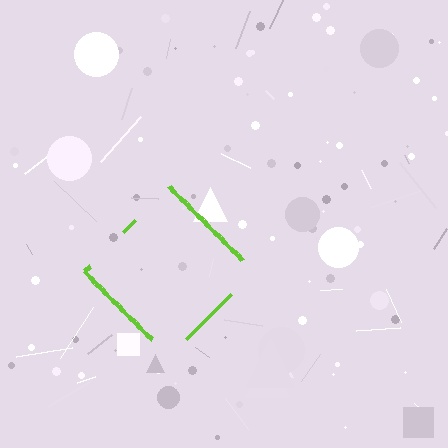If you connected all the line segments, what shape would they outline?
They would outline a diamond.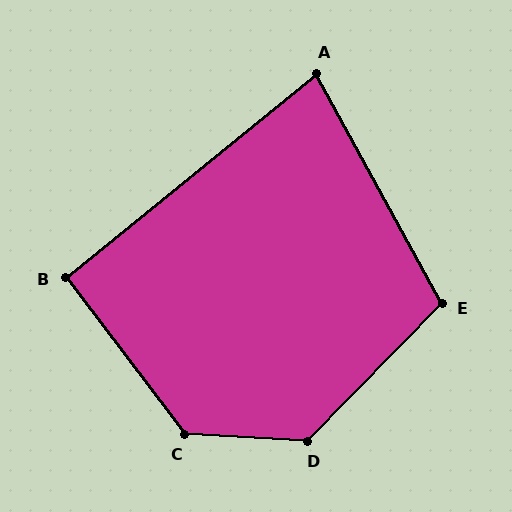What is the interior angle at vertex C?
Approximately 130 degrees (obtuse).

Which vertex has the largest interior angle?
D, at approximately 131 degrees.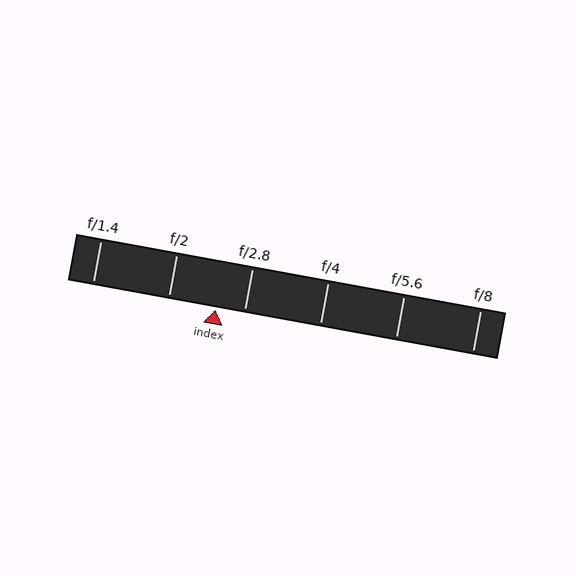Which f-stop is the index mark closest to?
The index mark is closest to f/2.8.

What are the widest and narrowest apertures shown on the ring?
The widest aperture shown is f/1.4 and the narrowest is f/8.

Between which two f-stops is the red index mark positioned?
The index mark is between f/2 and f/2.8.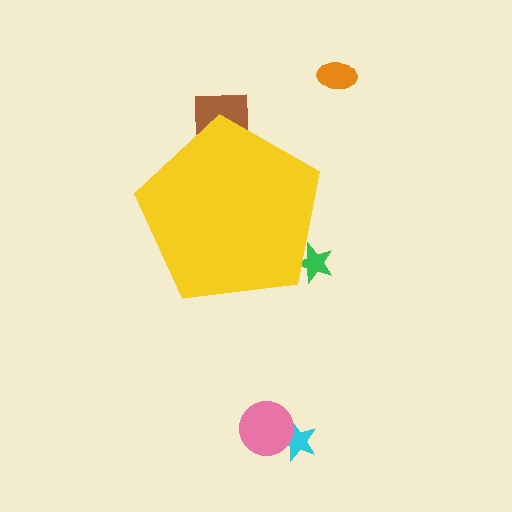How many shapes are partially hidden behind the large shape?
2 shapes are partially hidden.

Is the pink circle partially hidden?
No, the pink circle is fully visible.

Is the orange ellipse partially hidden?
No, the orange ellipse is fully visible.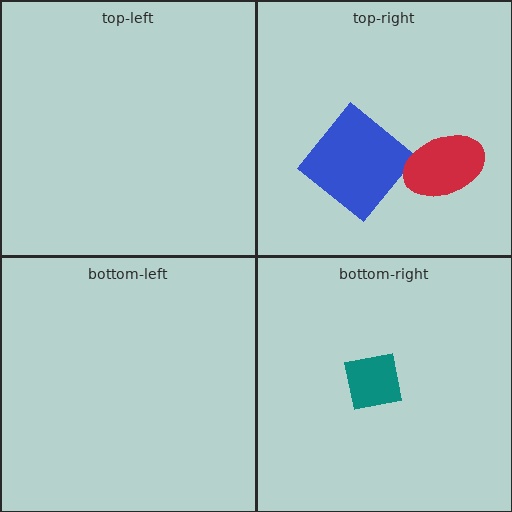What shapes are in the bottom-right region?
The teal square.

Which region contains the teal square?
The bottom-right region.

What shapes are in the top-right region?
The blue diamond, the red ellipse.